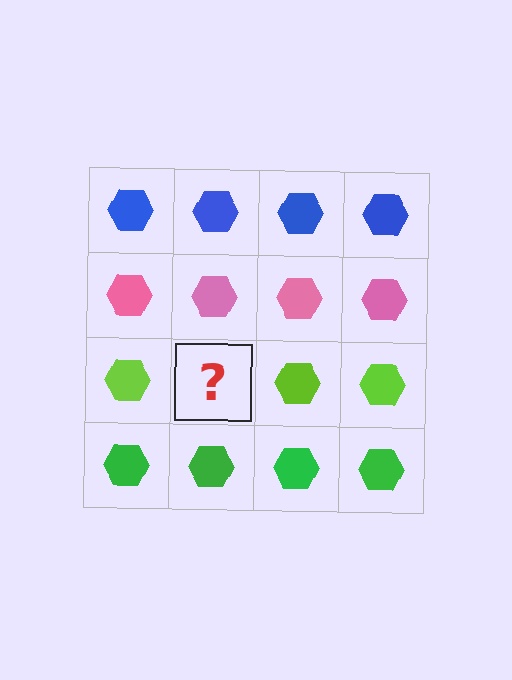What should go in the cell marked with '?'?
The missing cell should contain a lime hexagon.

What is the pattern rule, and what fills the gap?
The rule is that each row has a consistent color. The gap should be filled with a lime hexagon.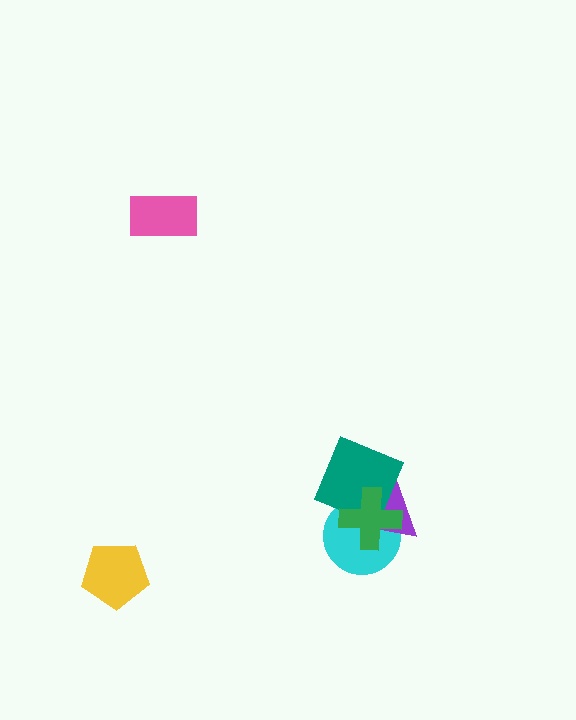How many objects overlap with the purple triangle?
3 objects overlap with the purple triangle.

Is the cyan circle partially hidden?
Yes, it is partially covered by another shape.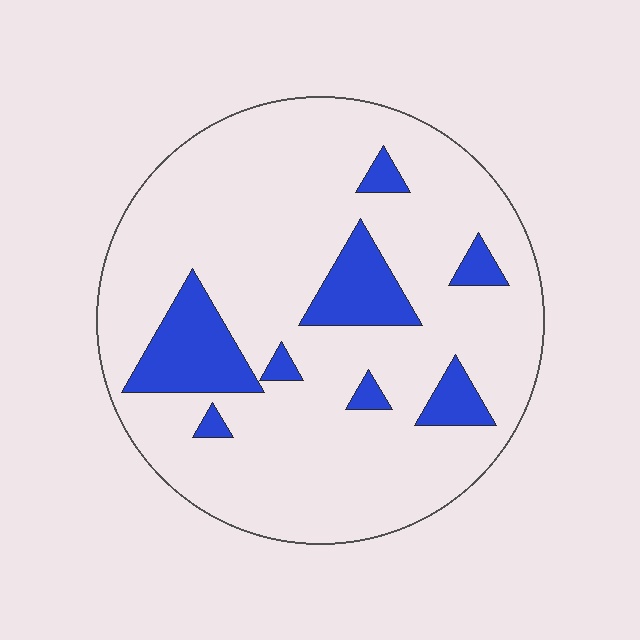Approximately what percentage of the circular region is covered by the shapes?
Approximately 15%.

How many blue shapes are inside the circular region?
8.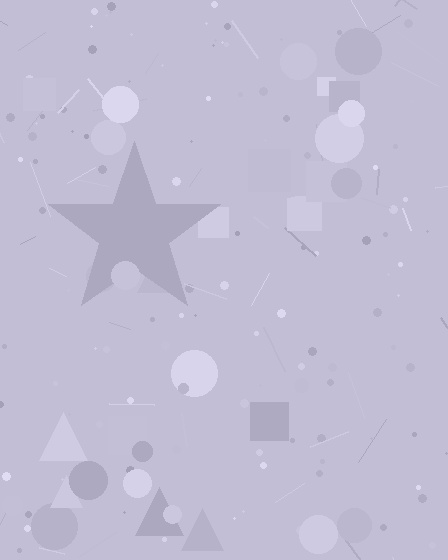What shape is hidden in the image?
A star is hidden in the image.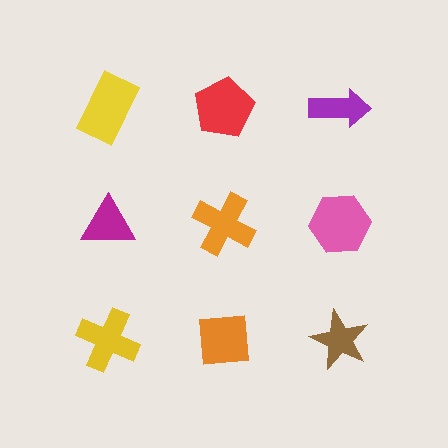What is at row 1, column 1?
A yellow rectangle.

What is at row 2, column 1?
A magenta triangle.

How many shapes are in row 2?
3 shapes.